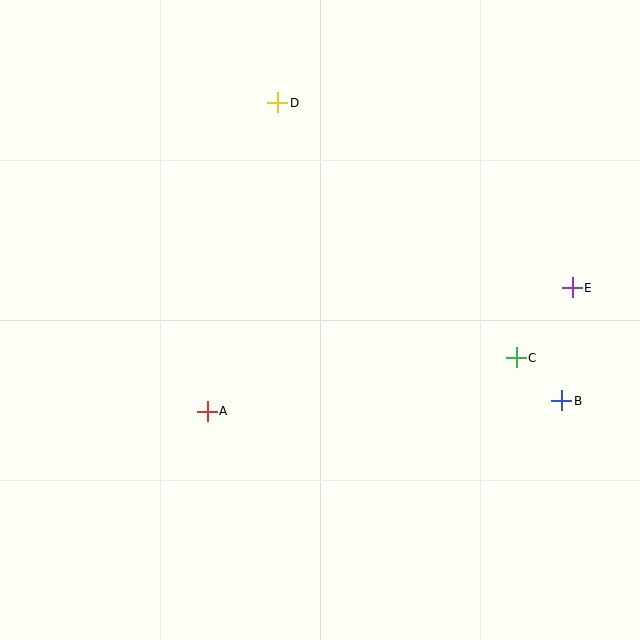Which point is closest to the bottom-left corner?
Point A is closest to the bottom-left corner.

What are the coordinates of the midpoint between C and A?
The midpoint between C and A is at (362, 385).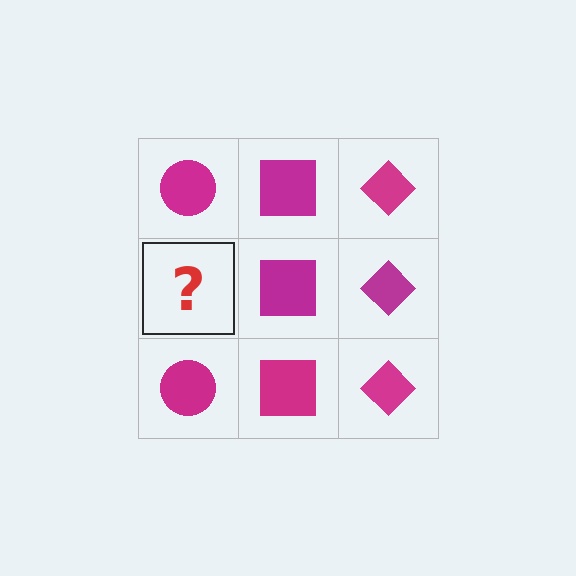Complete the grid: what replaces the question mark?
The question mark should be replaced with a magenta circle.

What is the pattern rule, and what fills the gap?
The rule is that each column has a consistent shape. The gap should be filled with a magenta circle.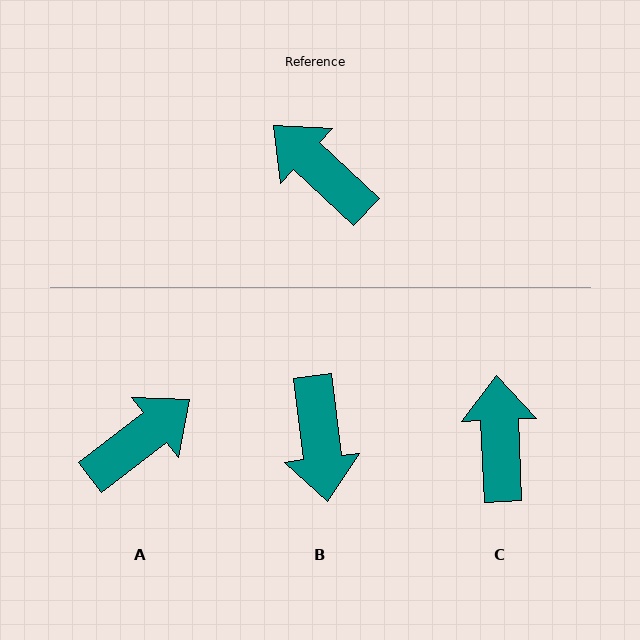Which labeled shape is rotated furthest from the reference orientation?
B, about 140 degrees away.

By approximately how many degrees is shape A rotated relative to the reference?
Approximately 99 degrees clockwise.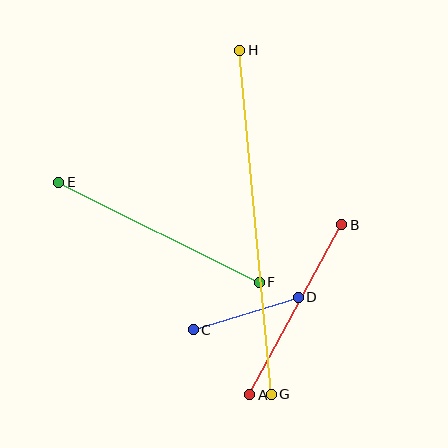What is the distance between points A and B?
The distance is approximately 193 pixels.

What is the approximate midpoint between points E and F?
The midpoint is at approximately (159, 232) pixels.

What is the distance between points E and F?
The distance is approximately 224 pixels.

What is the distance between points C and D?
The distance is approximately 110 pixels.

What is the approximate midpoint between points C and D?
The midpoint is at approximately (246, 313) pixels.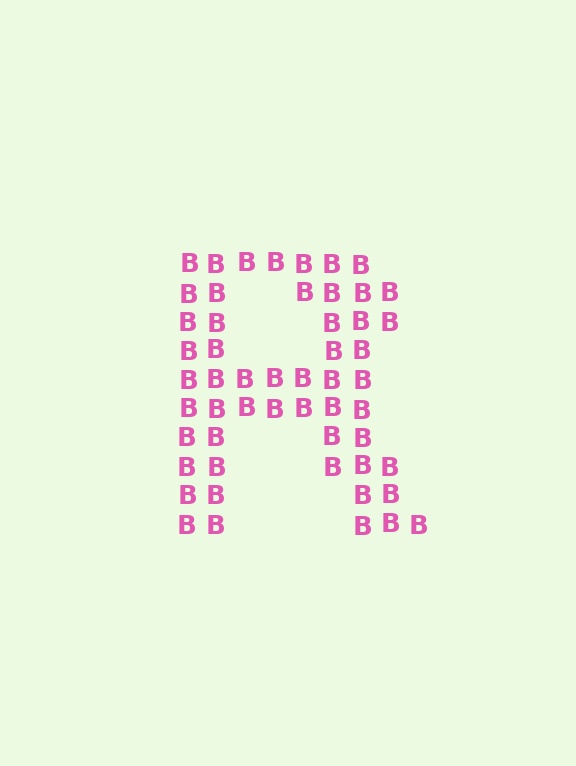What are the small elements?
The small elements are letter B's.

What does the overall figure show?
The overall figure shows the letter R.